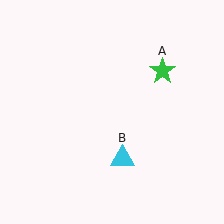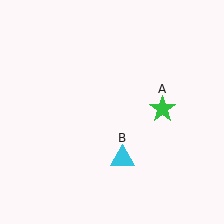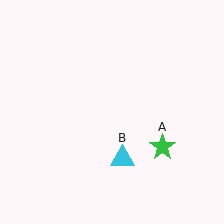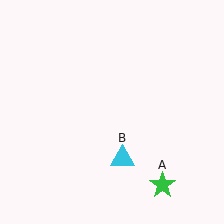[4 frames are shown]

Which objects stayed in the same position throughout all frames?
Cyan triangle (object B) remained stationary.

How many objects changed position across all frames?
1 object changed position: green star (object A).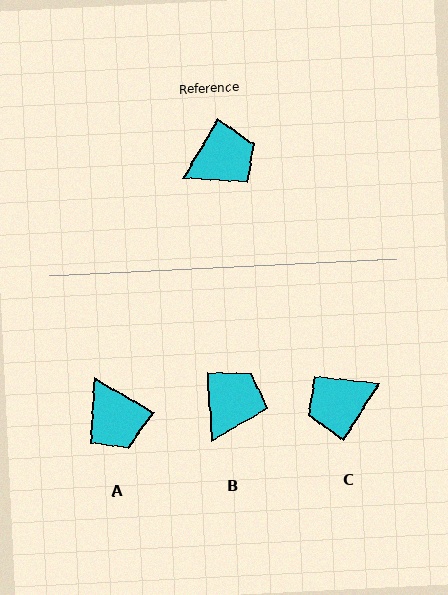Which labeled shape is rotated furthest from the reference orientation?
C, about 179 degrees away.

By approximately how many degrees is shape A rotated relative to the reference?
Approximately 90 degrees clockwise.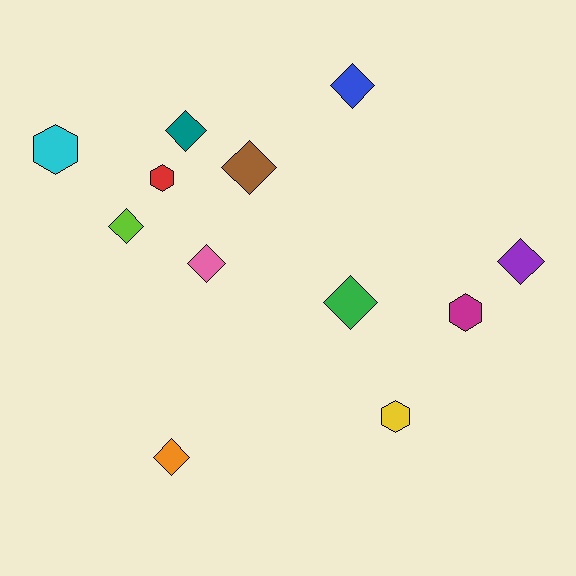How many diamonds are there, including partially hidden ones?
There are 8 diamonds.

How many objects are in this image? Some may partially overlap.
There are 12 objects.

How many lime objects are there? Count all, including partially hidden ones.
There is 1 lime object.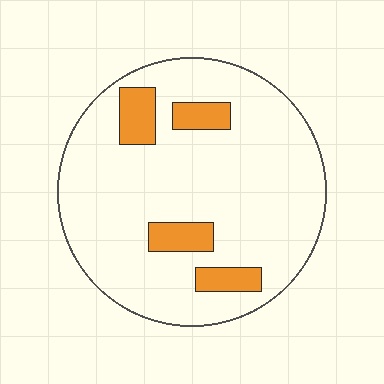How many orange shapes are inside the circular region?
4.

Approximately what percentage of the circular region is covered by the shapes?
Approximately 15%.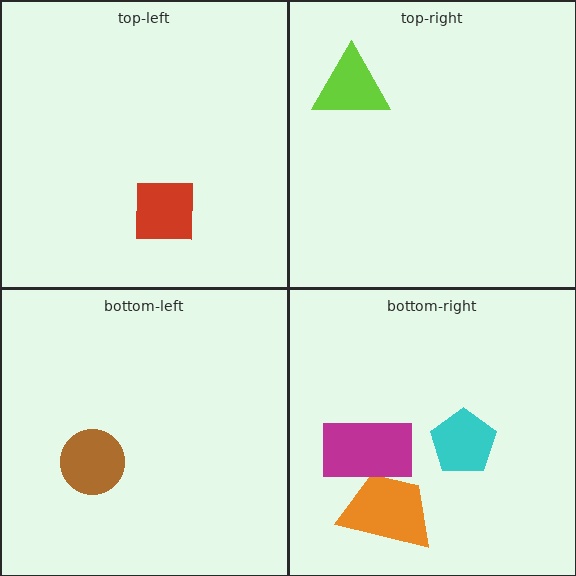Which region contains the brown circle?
The bottom-left region.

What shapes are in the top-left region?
The red square.